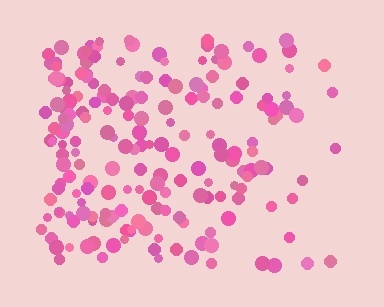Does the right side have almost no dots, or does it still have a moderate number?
Still a moderate number, just noticeably fewer than the left.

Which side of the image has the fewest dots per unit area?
The right.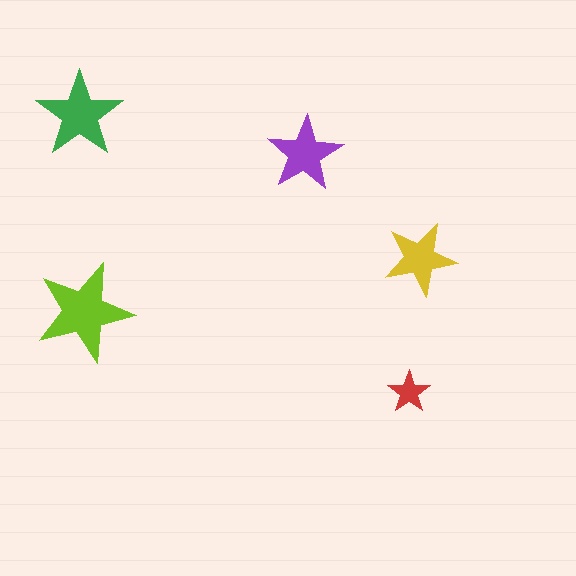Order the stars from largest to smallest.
the lime one, the green one, the purple one, the yellow one, the red one.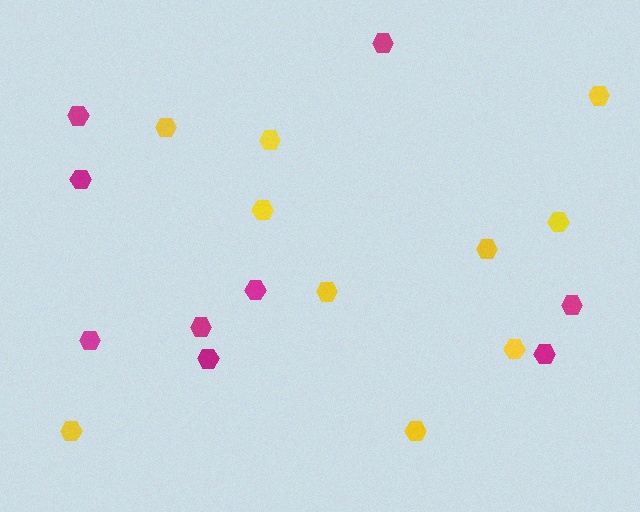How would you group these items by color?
There are 2 groups: one group of yellow hexagons (10) and one group of magenta hexagons (9).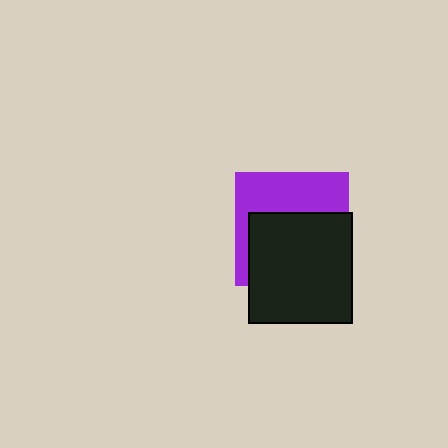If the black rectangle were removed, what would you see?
You would see the complete purple square.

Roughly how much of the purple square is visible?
A small part of it is visible (roughly 42%).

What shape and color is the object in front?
The object in front is a black rectangle.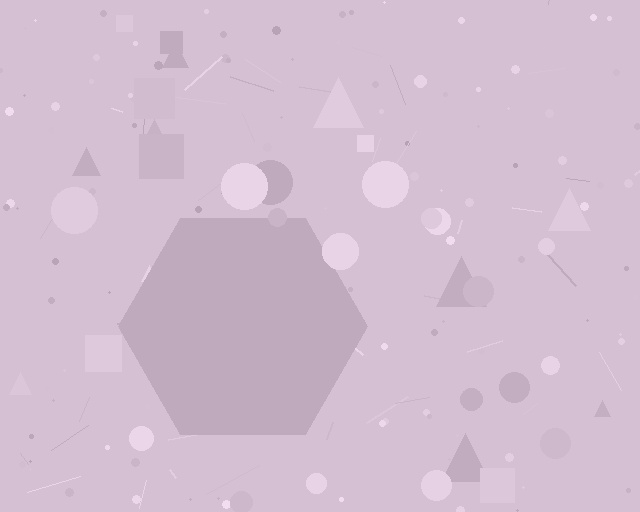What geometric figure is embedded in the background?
A hexagon is embedded in the background.